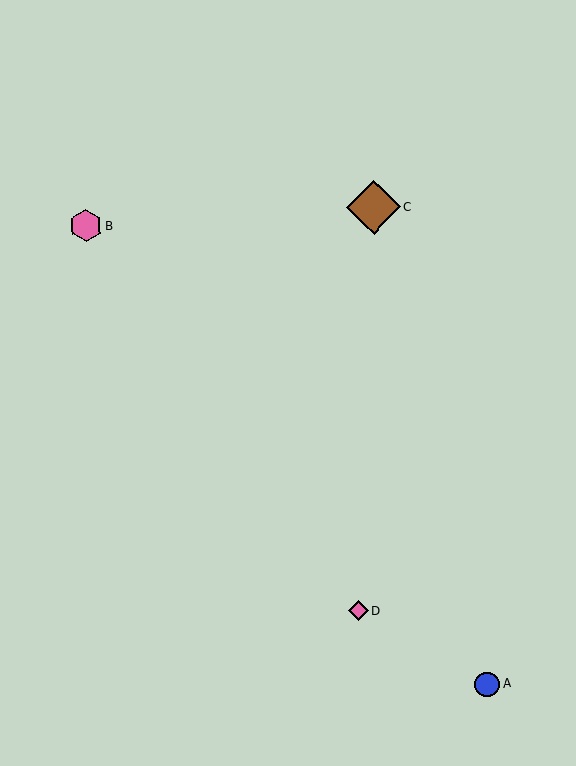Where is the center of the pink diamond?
The center of the pink diamond is at (358, 611).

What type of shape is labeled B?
Shape B is a pink hexagon.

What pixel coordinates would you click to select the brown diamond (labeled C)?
Click at (373, 207) to select the brown diamond C.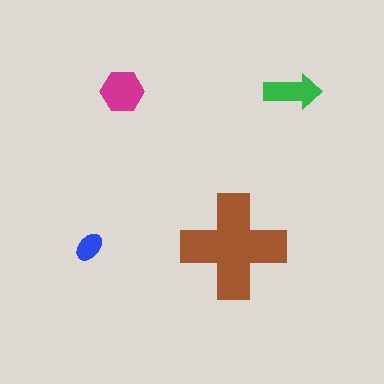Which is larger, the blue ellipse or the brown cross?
The brown cross.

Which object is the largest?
The brown cross.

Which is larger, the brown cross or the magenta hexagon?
The brown cross.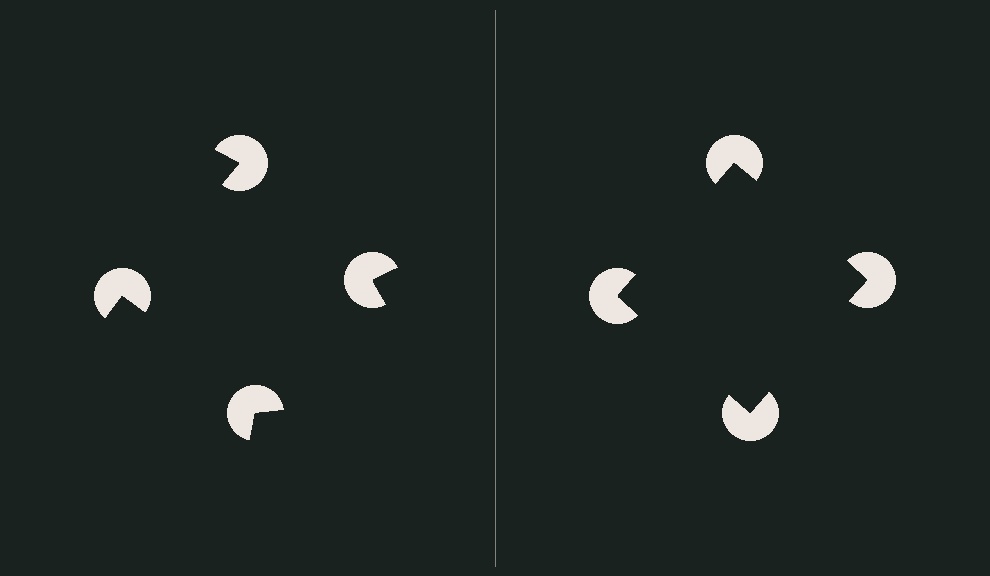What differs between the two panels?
The pac-man discs are positioned identically on both sides; only the wedge orientations differ. On the right they align to a square; on the left they are misaligned.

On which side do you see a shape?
An illusory square appears on the right side. On the left side the wedge cuts are rotated, so no coherent shape forms.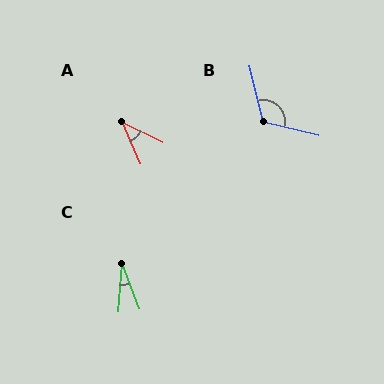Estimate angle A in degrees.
Approximately 41 degrees.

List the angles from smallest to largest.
C (25°), A (41°), B (118°).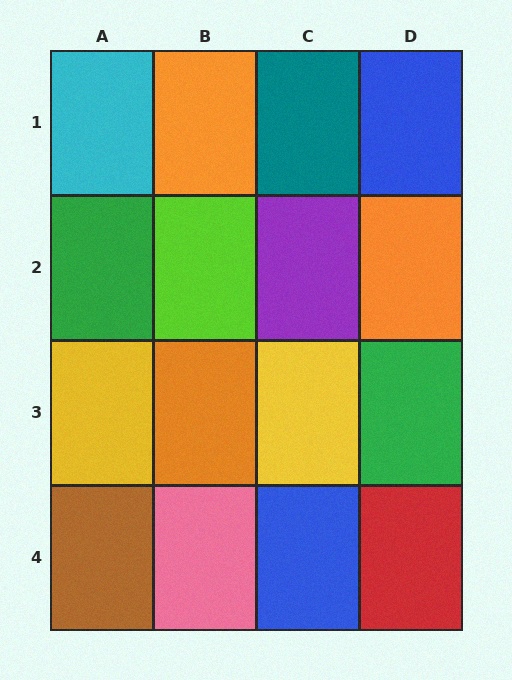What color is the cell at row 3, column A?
Yellow.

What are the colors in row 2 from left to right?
Green, lime, purple, orange.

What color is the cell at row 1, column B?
Orange.